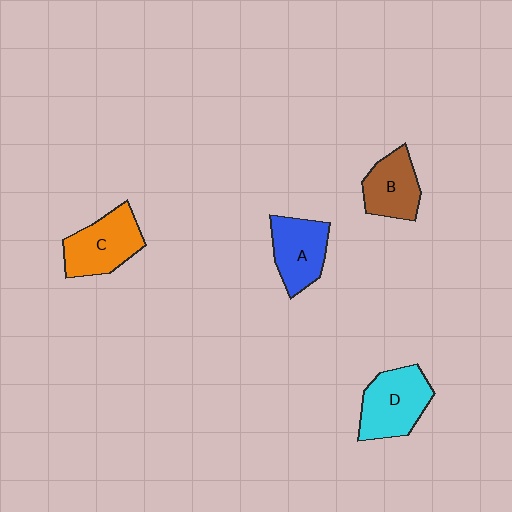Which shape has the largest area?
Shape D (cyan).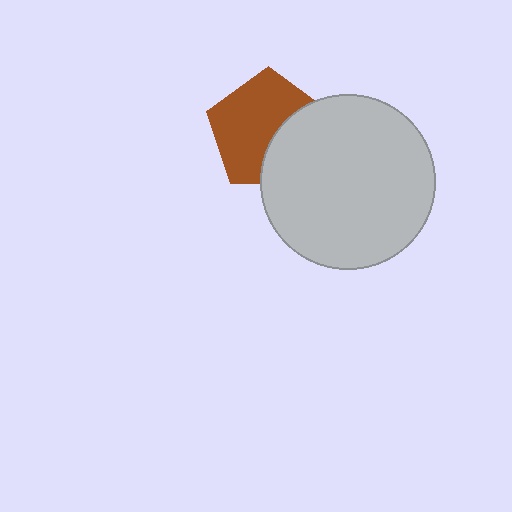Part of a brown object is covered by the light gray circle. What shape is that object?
It is a pentagon.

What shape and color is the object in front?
The object in front is a light gray circle.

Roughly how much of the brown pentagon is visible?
About half of it is visible (roughly 64%).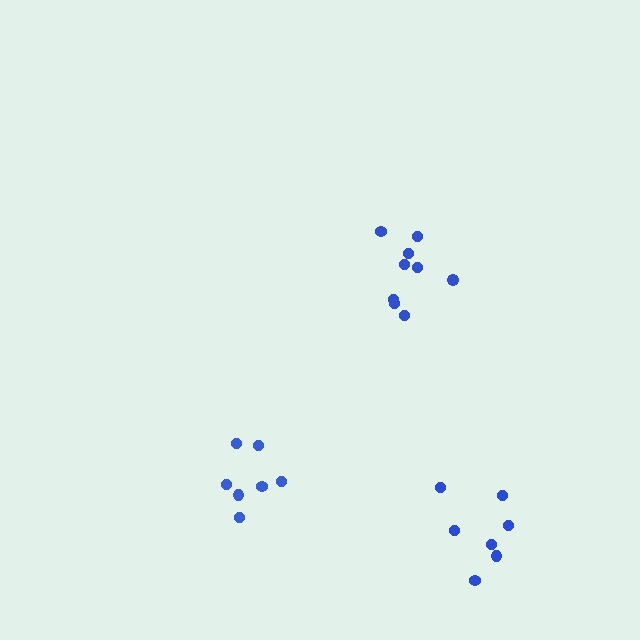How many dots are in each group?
Group 1: 7 dots, Group 2: 7 dots, Group 3: 9 dots (23 total).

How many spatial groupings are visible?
There are 3 spatial groupings.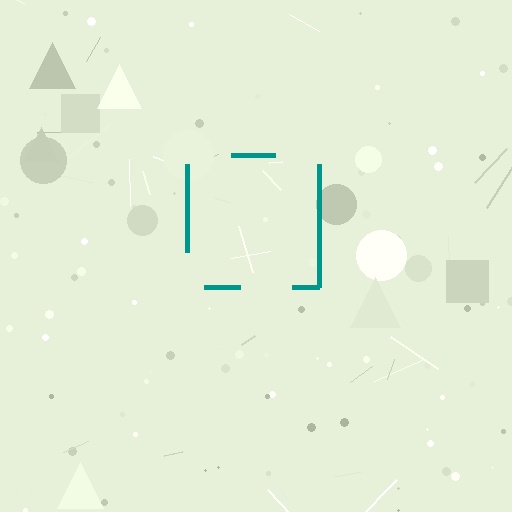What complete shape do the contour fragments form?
The contour fragments form a square.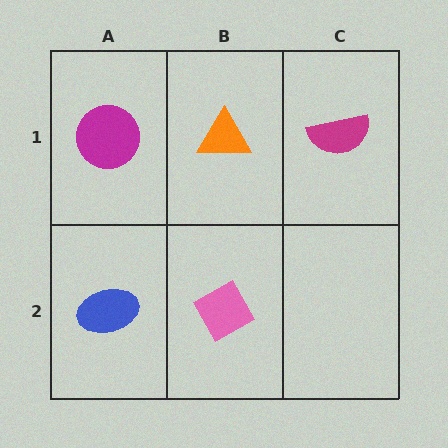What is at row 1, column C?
A magenta semicircle.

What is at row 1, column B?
An orange triangle.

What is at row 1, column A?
A magenta circle.